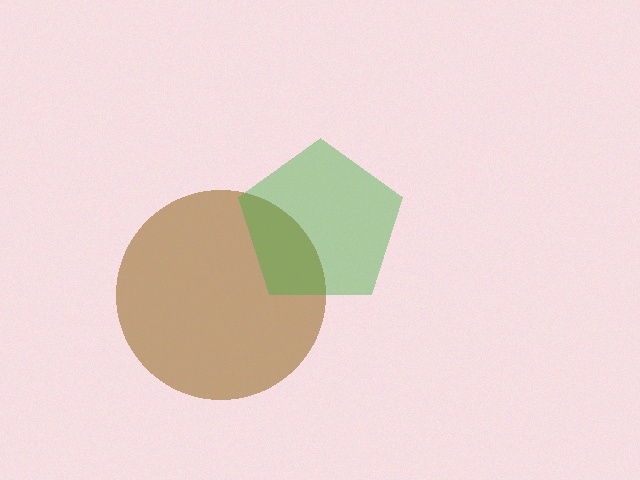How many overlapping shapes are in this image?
There are 2 overlapping shapes in the image.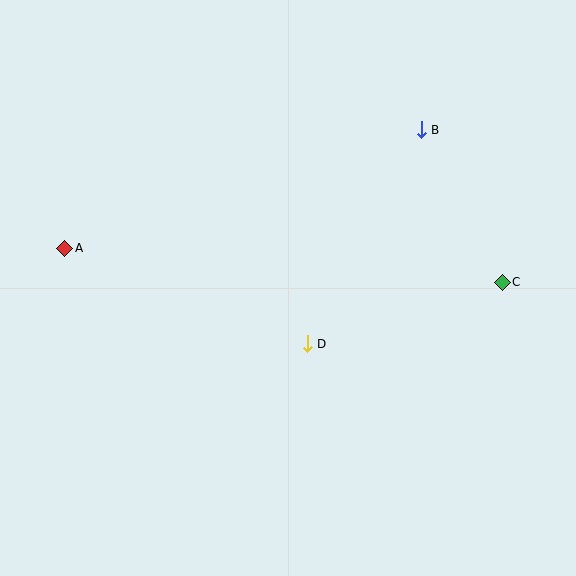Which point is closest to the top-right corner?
Point B is closest to the top-right corner.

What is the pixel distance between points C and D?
The distance between C and D is 204 pixels.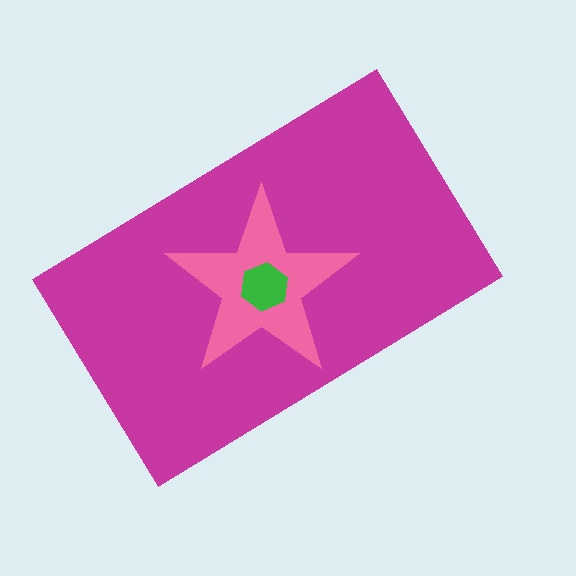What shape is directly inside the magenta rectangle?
The pink star.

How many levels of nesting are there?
3.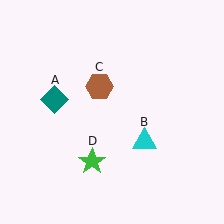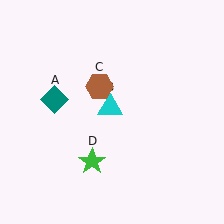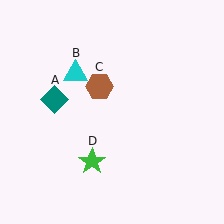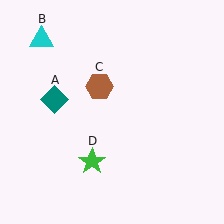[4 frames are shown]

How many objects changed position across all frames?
1 object changed position: cyan triangle (object B).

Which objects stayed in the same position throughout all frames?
Teal diamond (object A) and brown hexagon (object C) and green star (object D) remained stationary.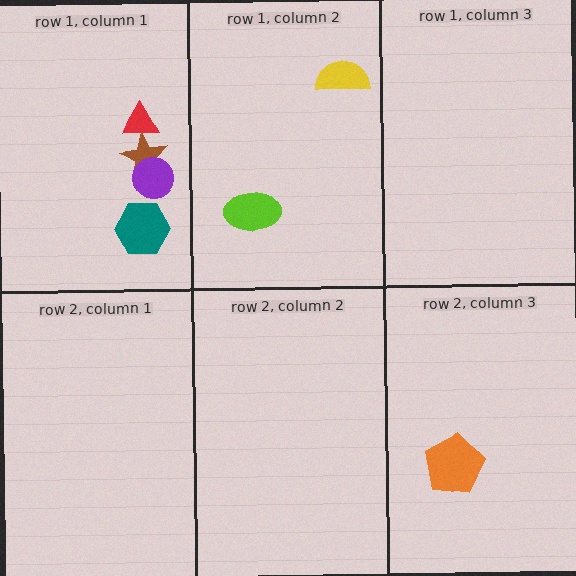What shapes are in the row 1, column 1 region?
The red triangle, the brown star, the purple circle, the teal hexagon.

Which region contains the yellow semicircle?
The row 1, column 2 region.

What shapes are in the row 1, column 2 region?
The yellow semicircle, the lime ellipse.